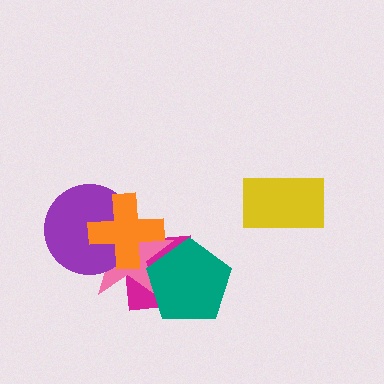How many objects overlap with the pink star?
4 objects overlap with the pink star.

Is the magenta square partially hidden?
Yes, it is partially covered by another shape.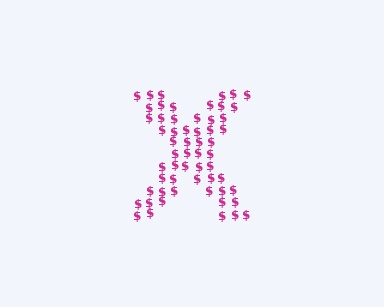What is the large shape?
The large shape is the letter X.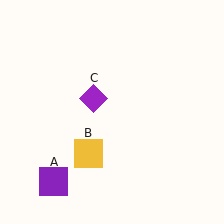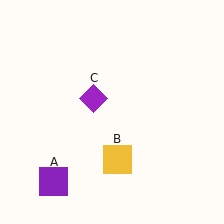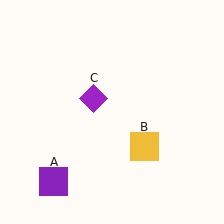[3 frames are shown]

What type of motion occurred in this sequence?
The yellow square (object B) rotated counterclockwise around the center of the scene.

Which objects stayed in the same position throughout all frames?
Purple square (object A) and purple diamond (object C) remained stationary.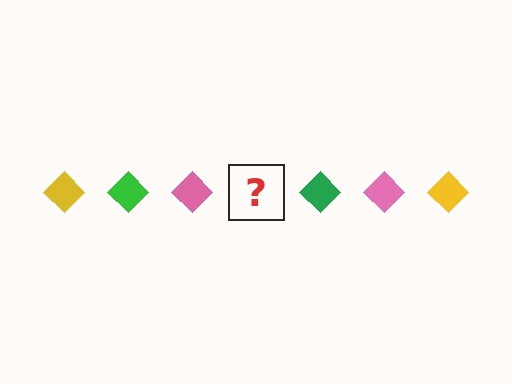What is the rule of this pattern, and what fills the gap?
The rule is that the pattern cycles through yellow, green, pink diamonds. The gap should be filled with a yellow diamond.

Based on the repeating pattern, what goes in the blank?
The blank should be a yellow diamond.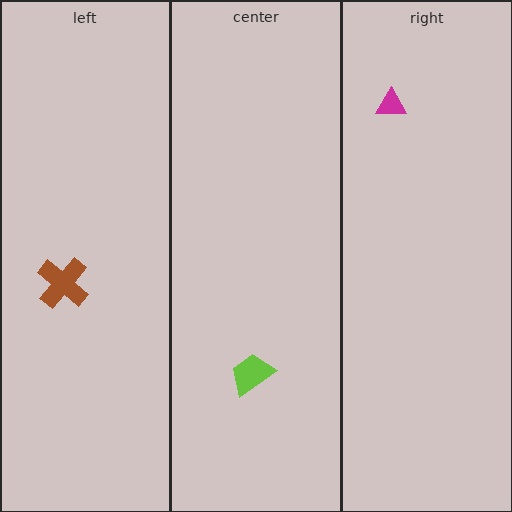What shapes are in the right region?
The magenta triangle.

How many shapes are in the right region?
1.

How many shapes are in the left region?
1.